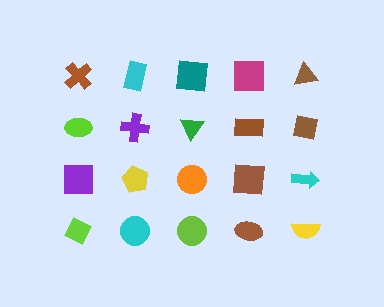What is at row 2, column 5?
A brown square.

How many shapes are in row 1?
5 shapes.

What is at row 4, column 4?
A brown ellipse.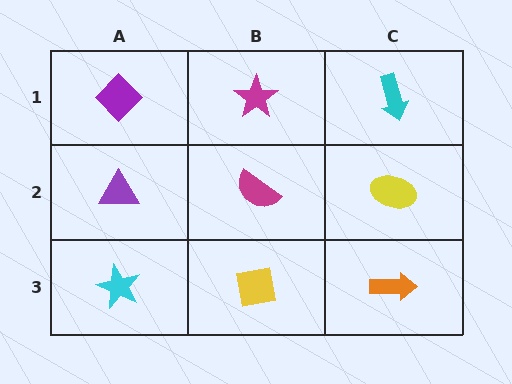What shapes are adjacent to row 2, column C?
A cyan arrow (row 1, column C), an orange arrow (row 3, column C), a magenta semicircle (row 2, column B).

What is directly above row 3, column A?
A purple triangle.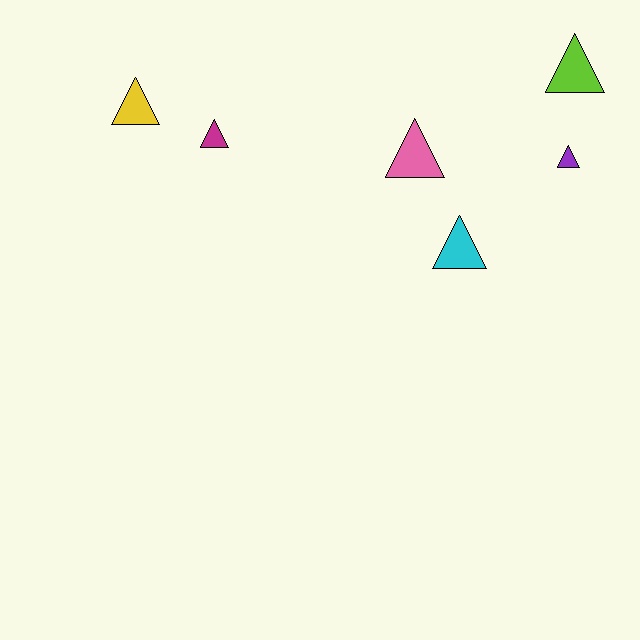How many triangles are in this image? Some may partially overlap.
There are 6 triangles.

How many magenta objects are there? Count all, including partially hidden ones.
There is 1 magenta object.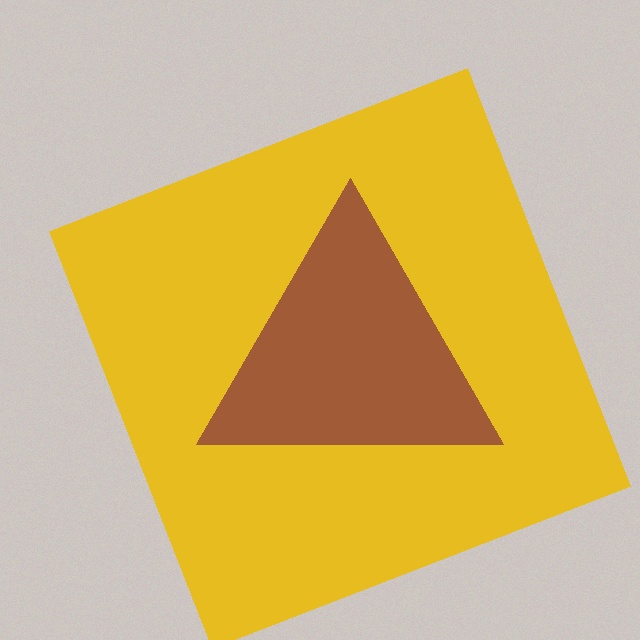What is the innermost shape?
The brown triangle.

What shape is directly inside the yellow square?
The brown triangle.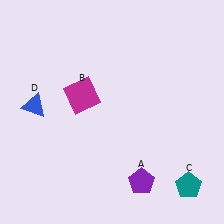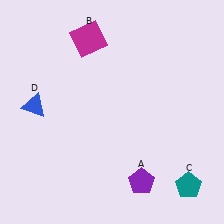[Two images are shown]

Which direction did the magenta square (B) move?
The magenta square (B) moved up.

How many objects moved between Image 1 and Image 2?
1 object moved between the two images.